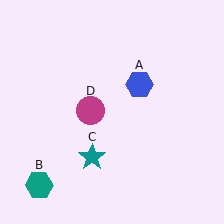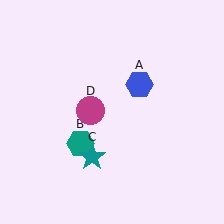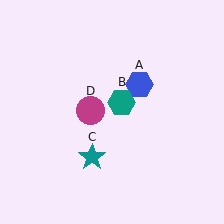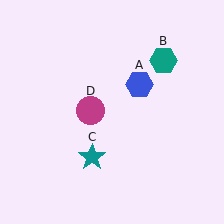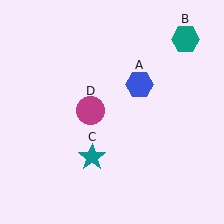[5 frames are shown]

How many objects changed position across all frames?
1 object changed position: teal hexagon (object B).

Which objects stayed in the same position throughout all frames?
Blue hexagon (object A) and teal star (object C) and magenta circle (object D) remained stationary.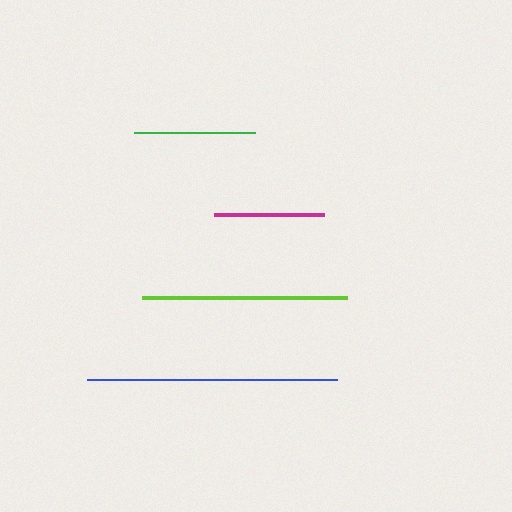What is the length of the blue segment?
The blue segment is approximately 249 pixels long.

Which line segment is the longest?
The blue line is the longest at approximately 249 pixels.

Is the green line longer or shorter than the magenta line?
The green line is longer than the magenta line.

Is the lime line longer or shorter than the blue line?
The blue line is longer than the lime line.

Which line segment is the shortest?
The magenta line is the shortest at approximately 110 pixels.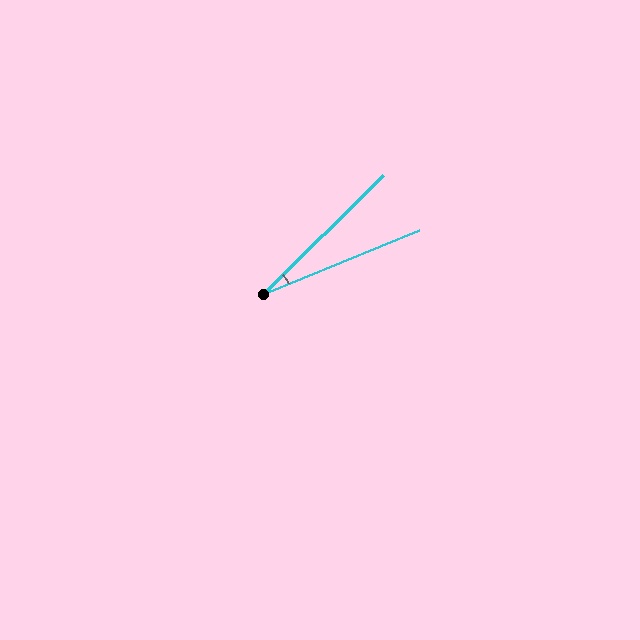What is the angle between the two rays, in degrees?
Approximately 22 degrees.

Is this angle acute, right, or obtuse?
It is acute.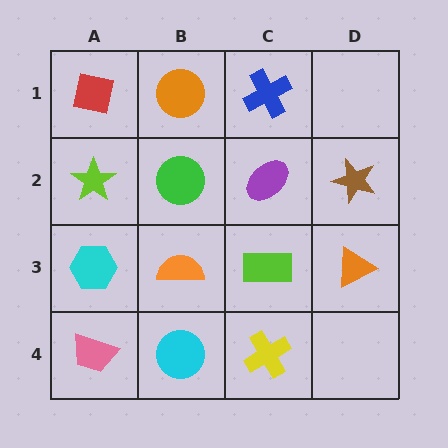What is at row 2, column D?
A brown star.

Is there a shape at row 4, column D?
No, that cell is empty.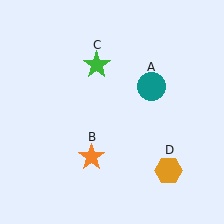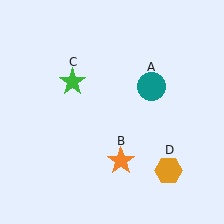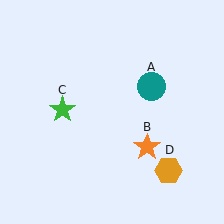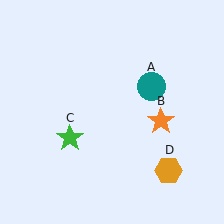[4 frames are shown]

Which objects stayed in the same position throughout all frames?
Teal circle (object A) and orange hexagon (object D) remained stationary.